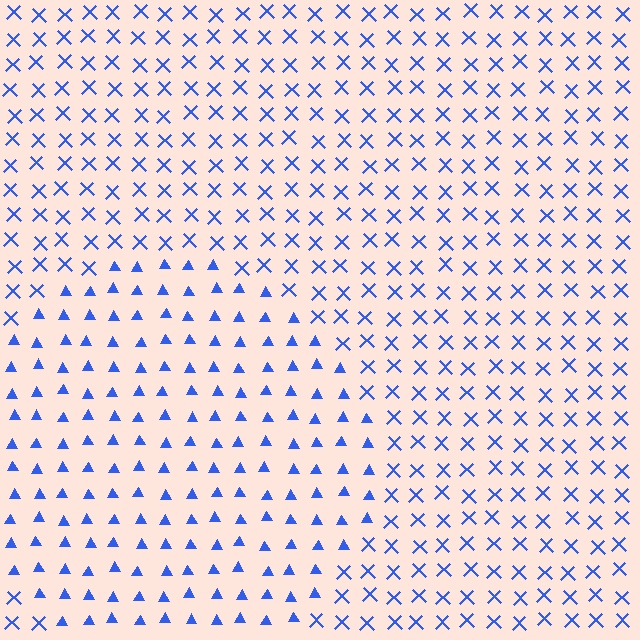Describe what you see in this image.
The image is filled with small blue elements arranged in a uniform grid. A circle-shaped region contains triangles, while the surrounding area contains X marks. The boundary is defined purely by the change in element shape.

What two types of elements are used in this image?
The image uses triangles inside the circle region and X marks outside it.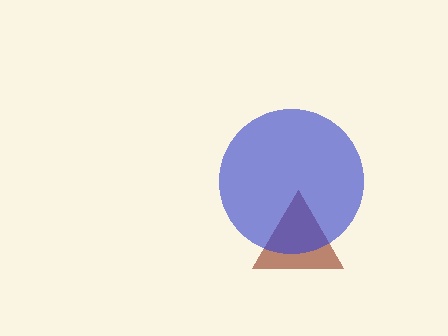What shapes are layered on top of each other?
The layered shapes are: a brown triangle, a blue circle.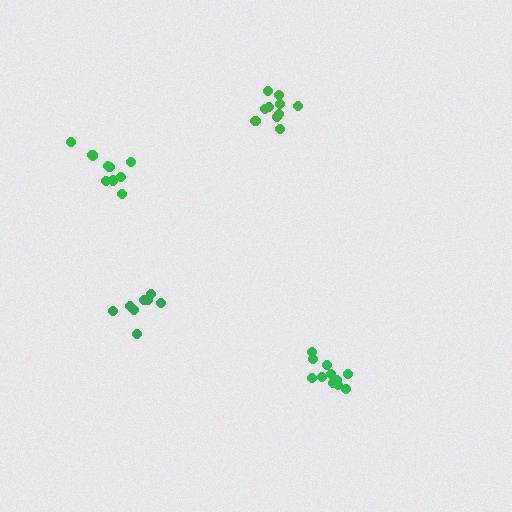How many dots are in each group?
Group 1: 8 dots, Group 2: 10 dots, Group 3: 11 dots, Group 4: 11 dots (40 total).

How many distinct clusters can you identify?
There are 4 distinct clusters.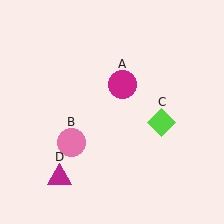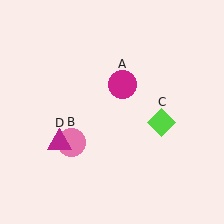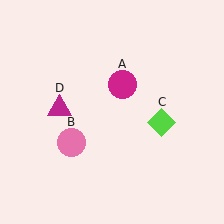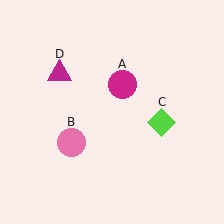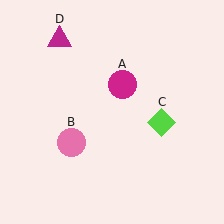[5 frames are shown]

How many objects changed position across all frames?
1 object changed position: magenta triangle (object D).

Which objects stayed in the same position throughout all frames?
Magenta circle (object A) and pink circle (object B) and lime diamond (object C) remained stationary.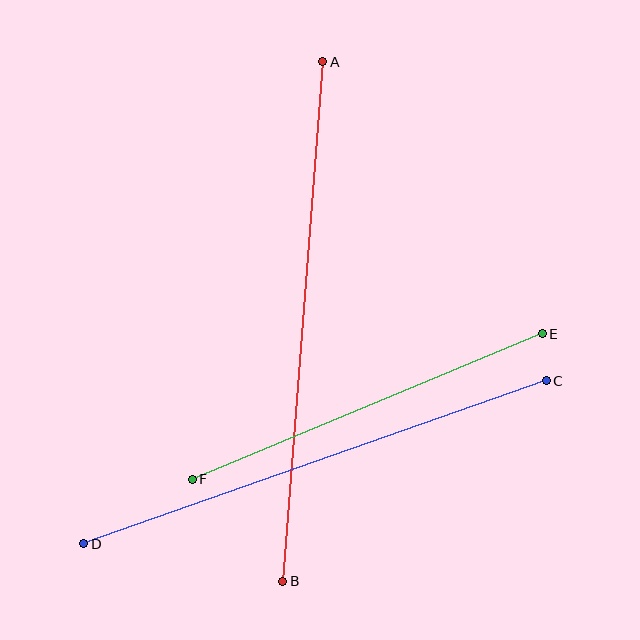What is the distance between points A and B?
The distance is approximately 521 pixels.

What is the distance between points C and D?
The distance is approximately 491 pixels.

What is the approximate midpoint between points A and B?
The midpoint is at approximately (303, 322) pixels.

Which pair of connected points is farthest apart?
Points A and B are farthest apart.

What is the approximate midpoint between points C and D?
The midpoint is at approximately (315, 462) pixels.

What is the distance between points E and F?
The distance is approximately 380 pixels.